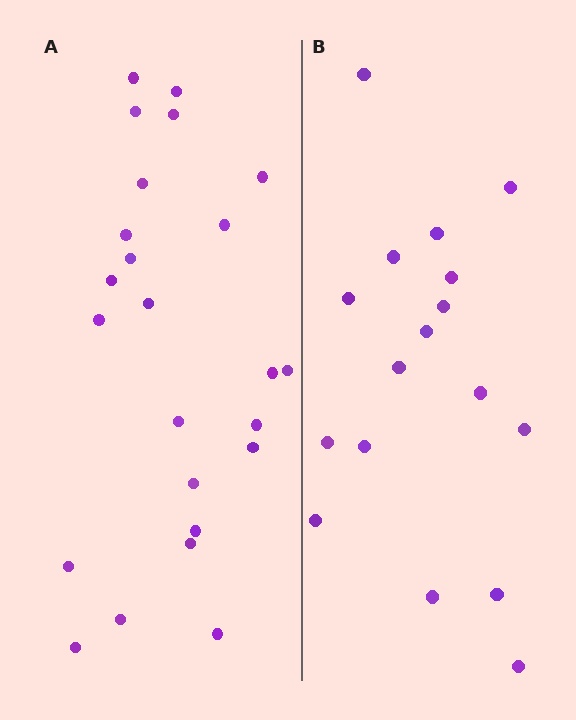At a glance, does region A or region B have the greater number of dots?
Region A (the left region) has more dots.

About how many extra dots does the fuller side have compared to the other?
Region A has roughly 8 or so more dots than region B.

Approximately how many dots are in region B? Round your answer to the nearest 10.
About 20 dots. (The exact count is 17, which rounds to 20.)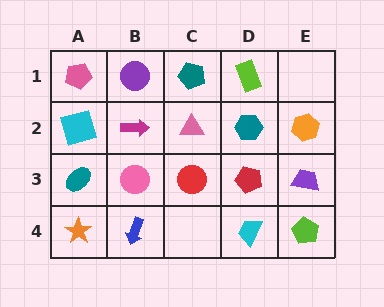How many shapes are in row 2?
5 shapes.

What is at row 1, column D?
A lime rectangle.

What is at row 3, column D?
A red pentagon.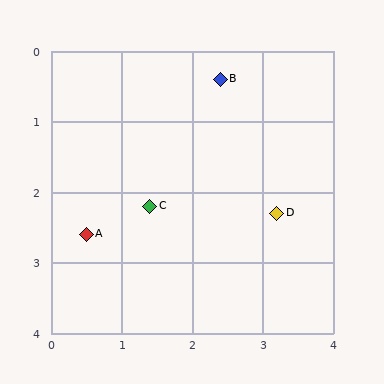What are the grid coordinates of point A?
Point A is at approximately (0.5, 2.6).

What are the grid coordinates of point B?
Point B is at approximately (2.4, 0.4).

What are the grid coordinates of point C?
Point C is at approximately (1.4, 2.2).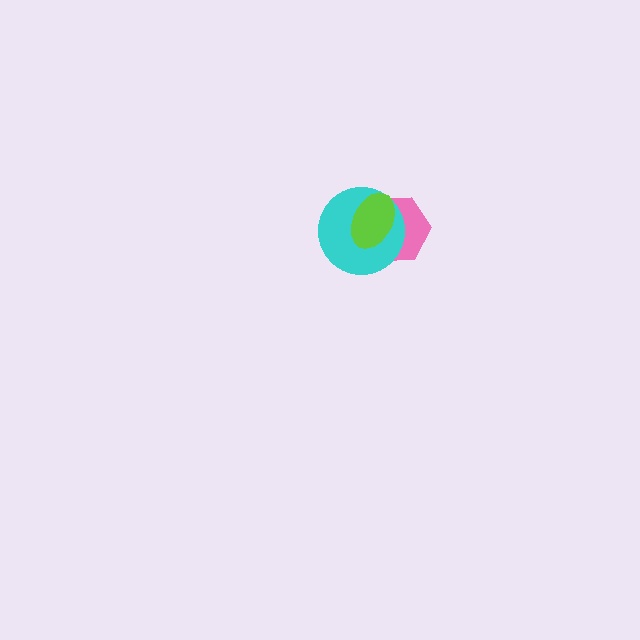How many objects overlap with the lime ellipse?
2 objects overlap with the lime ellipse.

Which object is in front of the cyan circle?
The lime ellipse is in front of the cyan circle.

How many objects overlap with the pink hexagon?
2 objects overlap with the pink hexagon.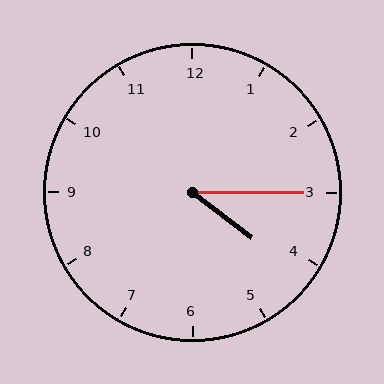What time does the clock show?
4:15.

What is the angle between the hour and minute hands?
Approximately 38 degrees.